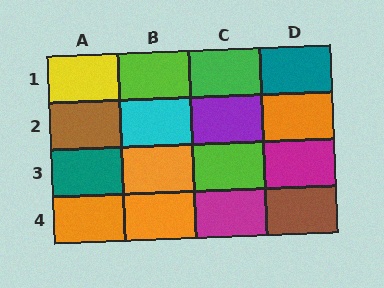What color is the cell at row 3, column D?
Magenta.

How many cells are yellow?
1 cell is yellow.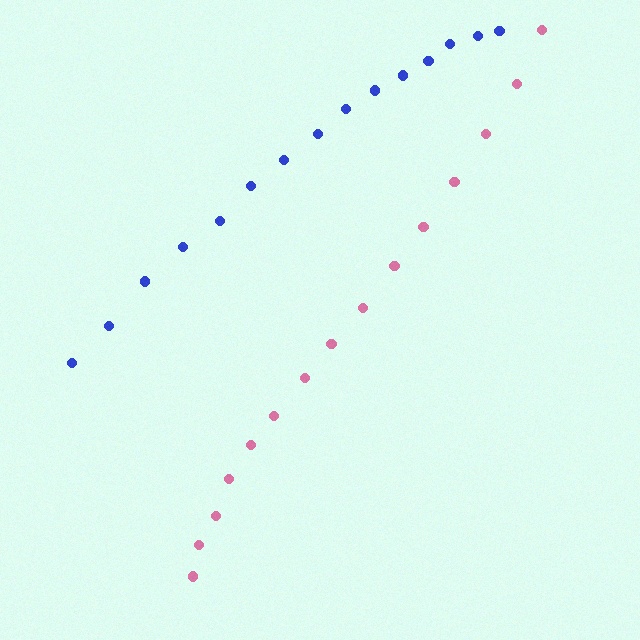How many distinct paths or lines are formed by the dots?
There are 2 distinct paths.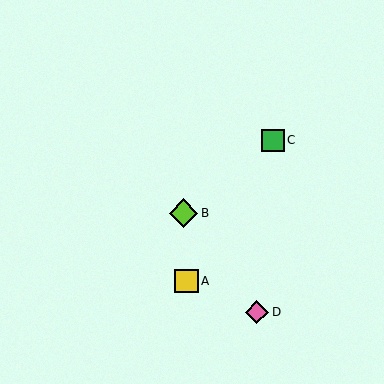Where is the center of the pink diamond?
The center of the pink diamond is at (257, 312).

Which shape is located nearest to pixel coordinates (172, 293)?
The yellow square (labeled A) at (186, 281) is nearest to that location.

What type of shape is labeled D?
Shape D is a pink diamond.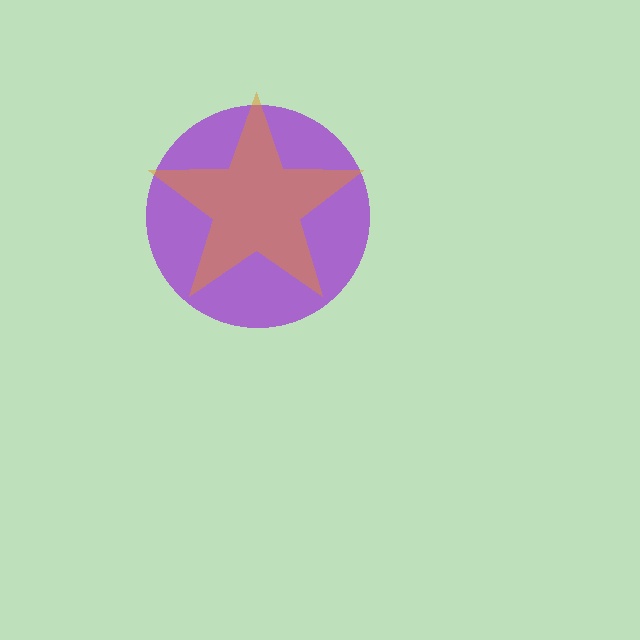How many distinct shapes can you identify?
There are 2 distinct shapes: a purple circle, an orange star.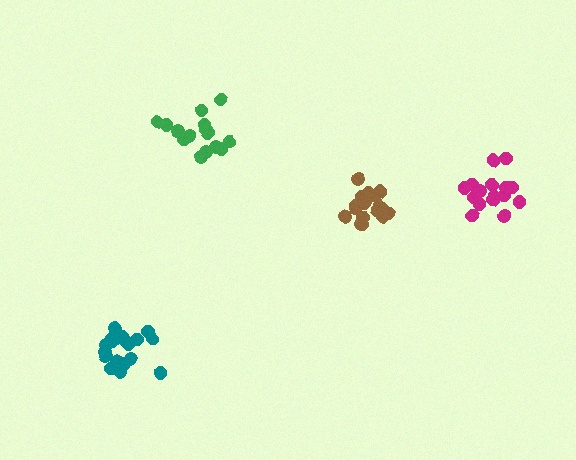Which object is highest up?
The green cluster is topmost.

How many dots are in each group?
Group 1: 17 dots, Group 2: 20 dots, Group 3: 20 dots, Group 4: 15 dots (72 total).